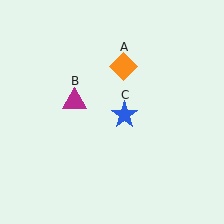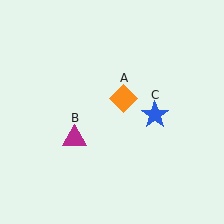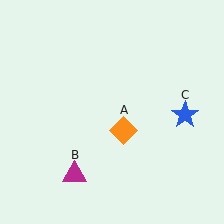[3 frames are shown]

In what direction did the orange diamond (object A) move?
The orange diamond (object A) moved down.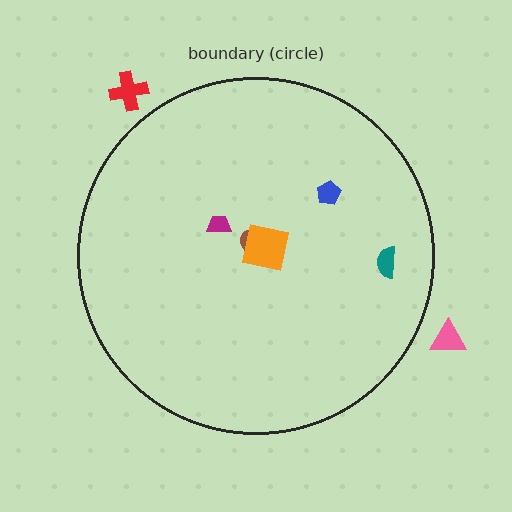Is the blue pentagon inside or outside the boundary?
Inside.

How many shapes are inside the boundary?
5 inside, 2 outside.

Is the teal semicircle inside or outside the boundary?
Inside.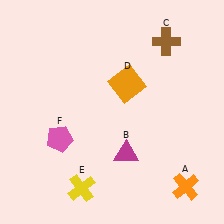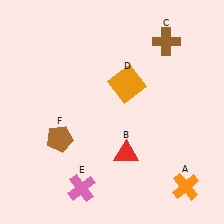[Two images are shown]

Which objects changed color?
B changed from magenta to red. E changed from yellow to pink. F changed from pink to brown.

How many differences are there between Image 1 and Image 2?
There are 3 differences between the two images.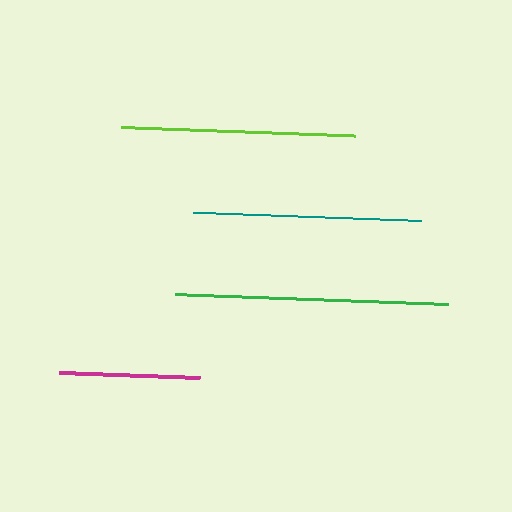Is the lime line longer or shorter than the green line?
The green line is longer than the lime line.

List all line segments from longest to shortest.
From longest to shortest: green, lime, teal, magenta.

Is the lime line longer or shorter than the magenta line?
The lime line is longer than the magenta line.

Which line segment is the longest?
The green line is the longest at approximately 274 pixels.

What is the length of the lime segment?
The lime segment is approximately 235 pixels long.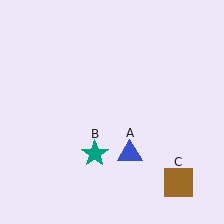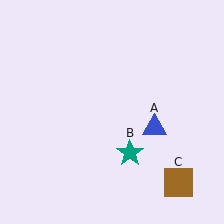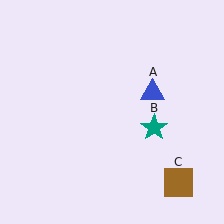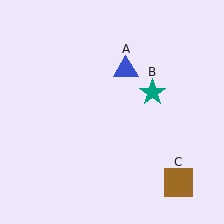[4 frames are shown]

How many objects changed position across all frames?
2 objects changed position: blue triangle (object A), teal star (object B).